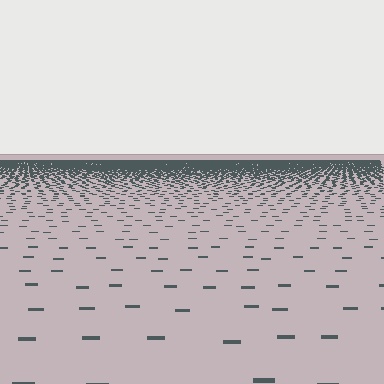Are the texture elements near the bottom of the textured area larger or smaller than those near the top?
Larger. Near the bottom, elements are closer to the viewer and appear at a bigger on-screen size.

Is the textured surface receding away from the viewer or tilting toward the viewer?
The surface is receding away from the viewer. Texture elements get smaller and denser toward the top.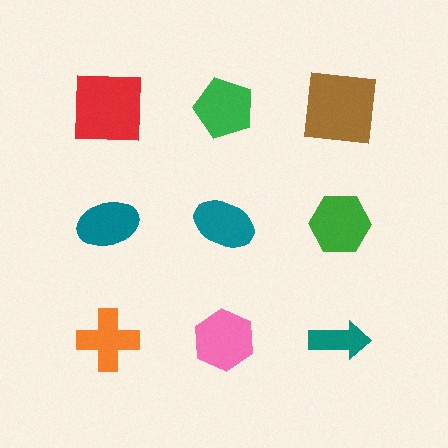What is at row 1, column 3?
A brown square.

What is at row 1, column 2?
A green pentagon.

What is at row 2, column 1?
A teal ellipse.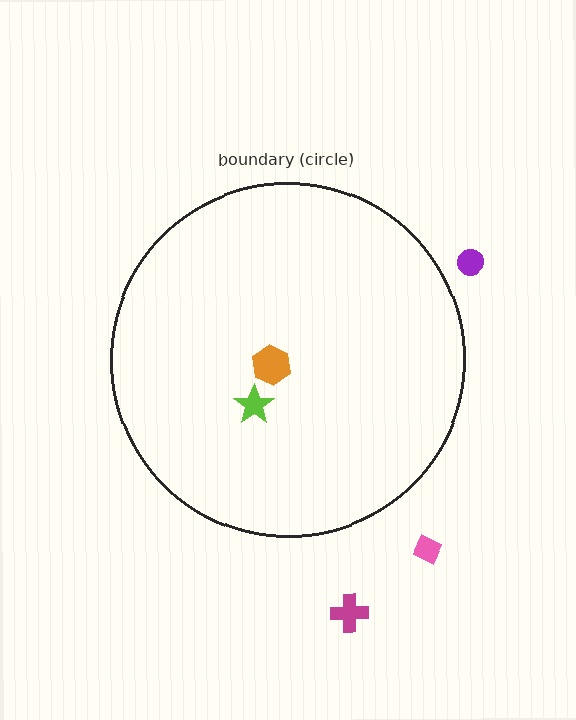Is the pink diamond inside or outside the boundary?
Outside.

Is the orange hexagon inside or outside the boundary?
Inside.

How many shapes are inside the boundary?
2 inside, 3 outside.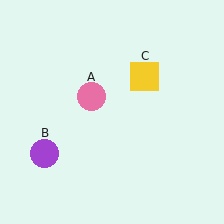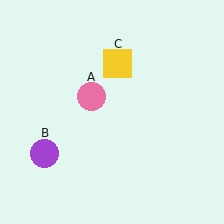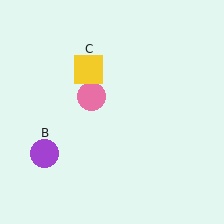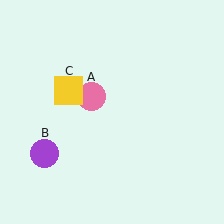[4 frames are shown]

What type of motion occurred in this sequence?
The yellow square (object C) rotated counterclockwise around the center of the scene.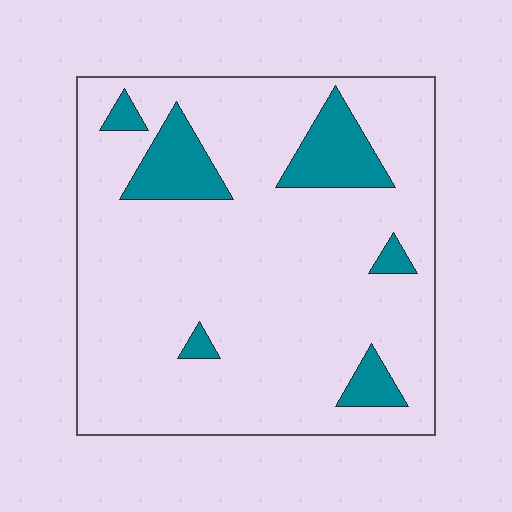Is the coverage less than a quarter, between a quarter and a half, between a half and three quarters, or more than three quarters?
Less than a quarter.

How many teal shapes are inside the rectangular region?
6.